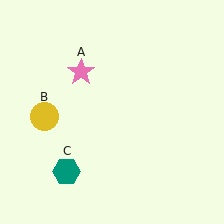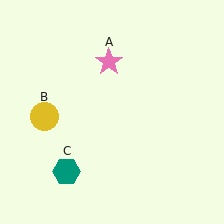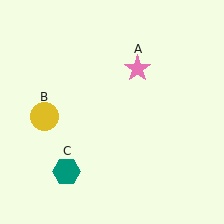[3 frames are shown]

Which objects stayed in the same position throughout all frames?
Yellow circle (object B) and teal hexagon (object C) remained stationary.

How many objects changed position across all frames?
1 object changed position: pink star (object A).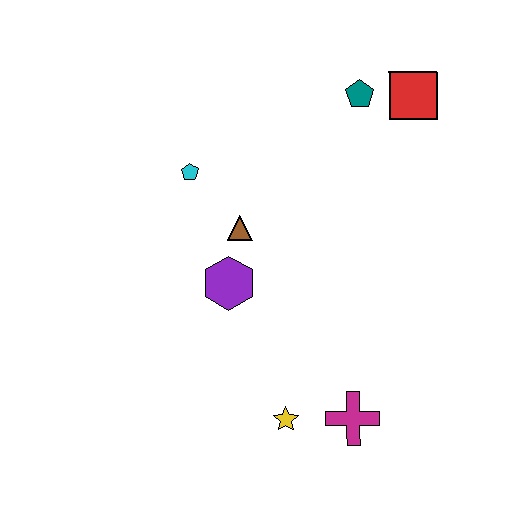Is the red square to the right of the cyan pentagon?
Yes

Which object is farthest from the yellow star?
The red square is farthest from the yellow star.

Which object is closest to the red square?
The teal pentagon is closest to the red square.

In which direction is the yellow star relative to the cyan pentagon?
The yellow star is below the cyan pentagon.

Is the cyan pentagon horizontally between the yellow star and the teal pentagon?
No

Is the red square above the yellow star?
Yes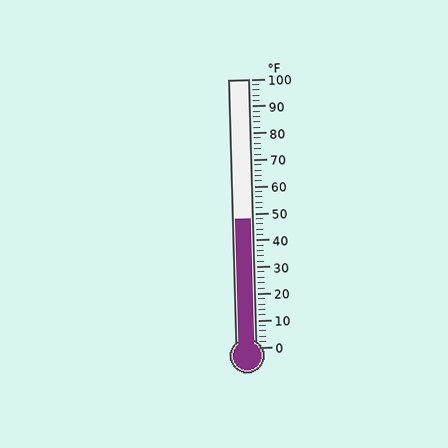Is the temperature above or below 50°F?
The temperature is below 50°F.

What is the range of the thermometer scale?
The thermometer scale ranges from 0°F to 100°F.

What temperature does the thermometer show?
The thermometer shows approximately 48°F.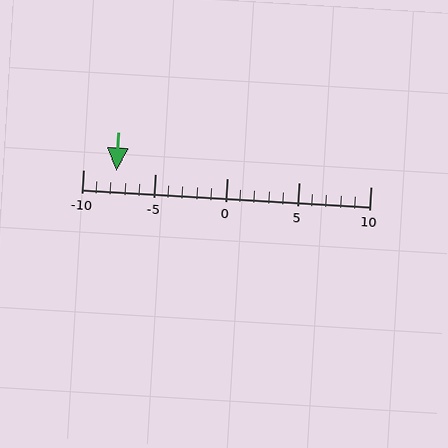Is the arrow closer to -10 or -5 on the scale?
The arrow is closer to -10.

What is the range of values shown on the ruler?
The ruler shows values from -10 to 10.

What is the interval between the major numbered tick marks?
The major tick marks are spaced 5 units apart.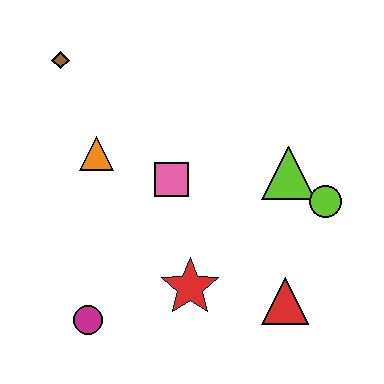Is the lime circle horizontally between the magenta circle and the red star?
No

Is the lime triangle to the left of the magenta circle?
No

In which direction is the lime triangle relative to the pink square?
The lime triangle is to the right of the pink square.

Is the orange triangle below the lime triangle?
No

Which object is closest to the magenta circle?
The red star is closest to the magenta circle.